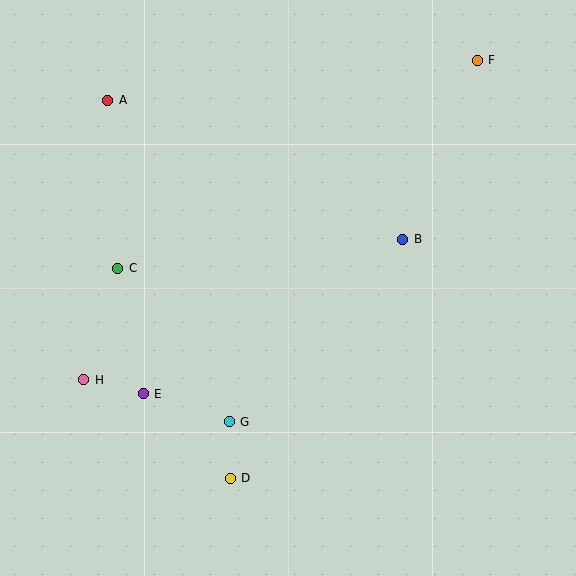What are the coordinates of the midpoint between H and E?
The midpoint between H and E is at (114, 387).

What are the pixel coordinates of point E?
Point E is at (143, 394).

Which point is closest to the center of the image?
Point B at (403, 240) is closest to the center.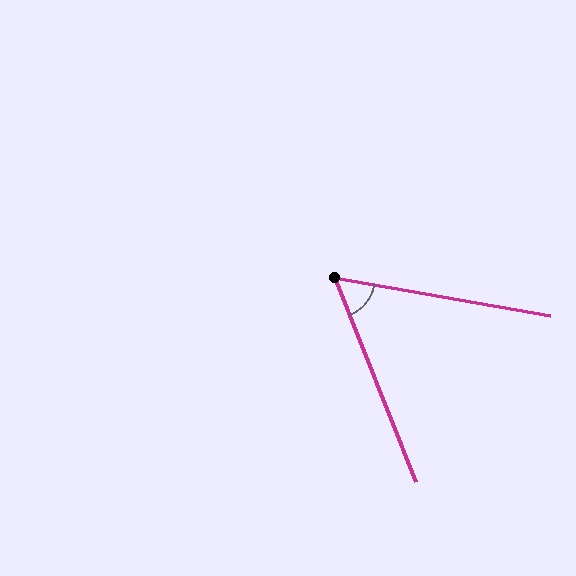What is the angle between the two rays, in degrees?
Approximately 58 degrees.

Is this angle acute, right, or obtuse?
It is acute.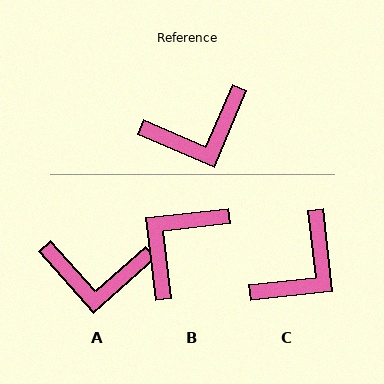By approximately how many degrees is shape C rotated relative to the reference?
Approximately 30 degrees counter-clockwise.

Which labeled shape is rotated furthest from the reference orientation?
B, about 150 degrees away.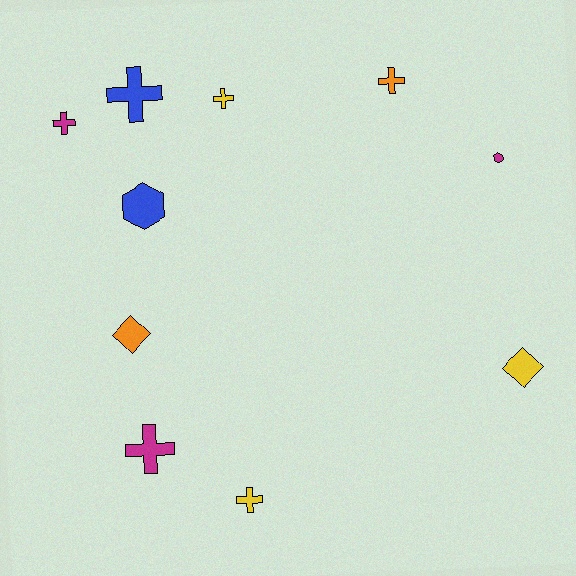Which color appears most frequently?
Magenta, with 3 objects.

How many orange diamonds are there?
There is 1 orange diamond.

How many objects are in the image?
There are 10 objects.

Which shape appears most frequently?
Cross, with 6 objects.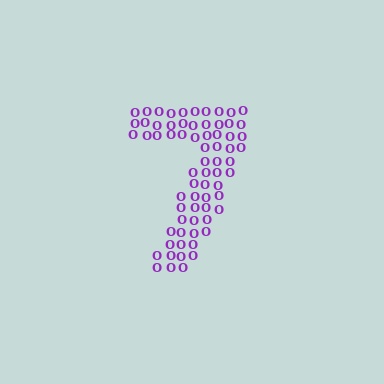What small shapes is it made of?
It is made of small letter O's.